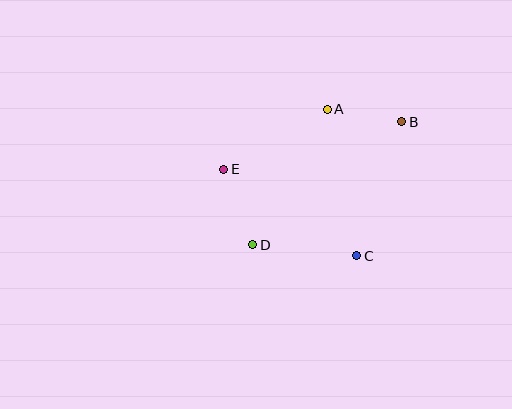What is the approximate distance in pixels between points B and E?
The distance between B and E is approximately 184 pixels.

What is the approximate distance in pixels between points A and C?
The distance between A and C is approximately 150 pixels.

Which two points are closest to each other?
Points A and B are closest to each other.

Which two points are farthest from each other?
Points B and D are farthest from each other.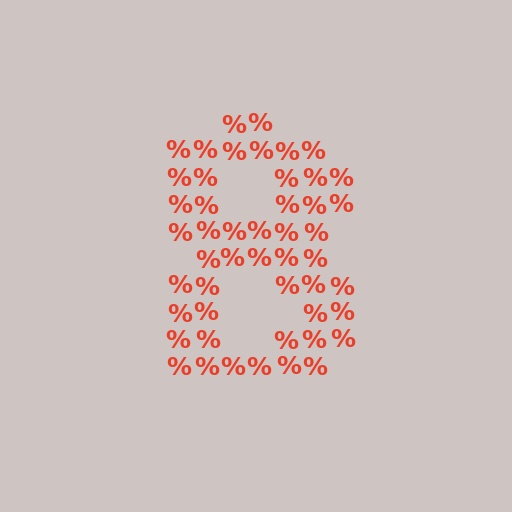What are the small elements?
The small elements are percent signs.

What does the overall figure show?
The overall figure shows the digit 8.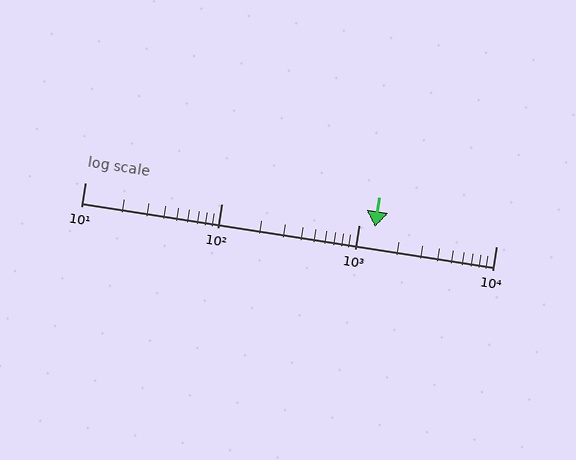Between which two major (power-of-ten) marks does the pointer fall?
The pointer is between 1000 and 10000.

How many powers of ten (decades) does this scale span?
The scale spans 3 decades, from 10 to 10000.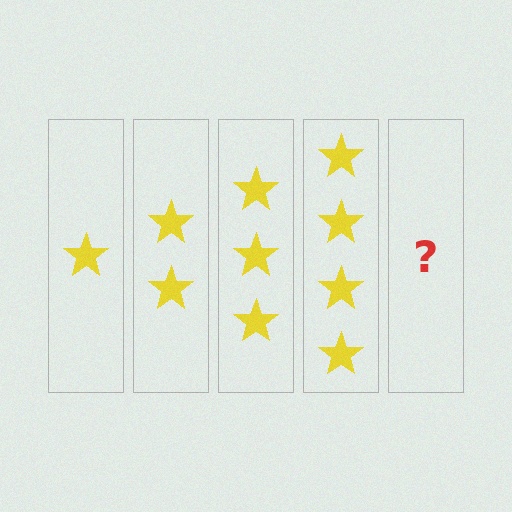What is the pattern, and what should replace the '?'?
The pattern is that each step adds one more star. The '?' should be 5 stars.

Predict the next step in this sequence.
The next step is 5 stars.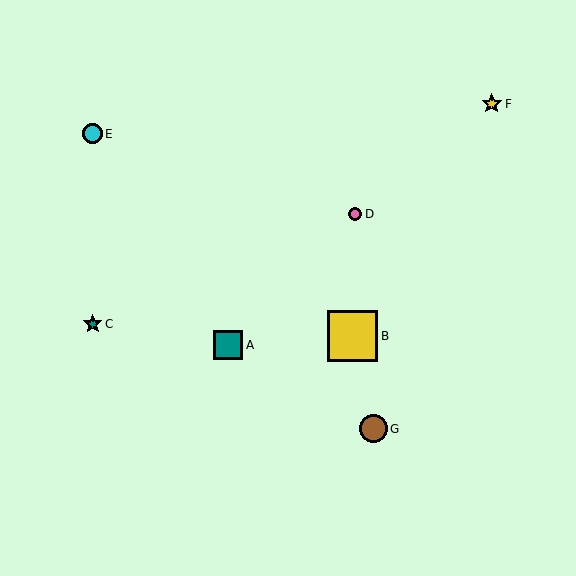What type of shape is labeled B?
Shape B is a yellow square.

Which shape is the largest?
The yellow square (labeled B) is the largest.